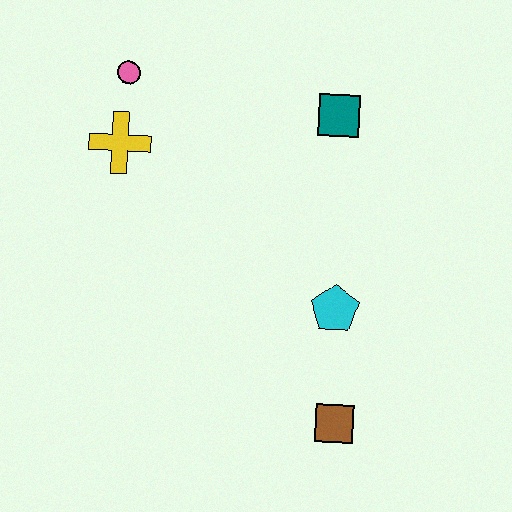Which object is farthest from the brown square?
The pink circle is farthest from the brown square.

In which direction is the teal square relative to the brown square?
The teal square is above the brown square.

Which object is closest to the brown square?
The cyan pentagon is closest to the brown square.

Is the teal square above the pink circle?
No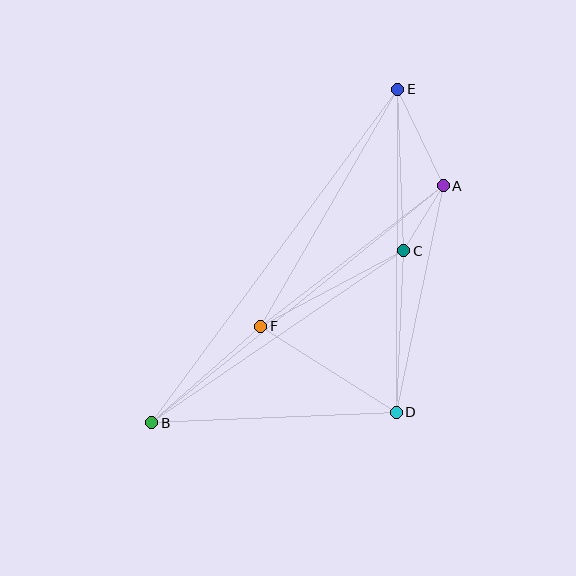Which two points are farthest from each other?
Points B and E are farthest from each other.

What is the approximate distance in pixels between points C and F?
The distance between C and F is approximately 162 pixels.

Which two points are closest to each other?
Points A and C are closest to each other.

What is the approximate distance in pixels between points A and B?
The distance between A and B is approximately 376 pixels.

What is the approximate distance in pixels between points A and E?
The distance between A and E is approximately 107 pixels.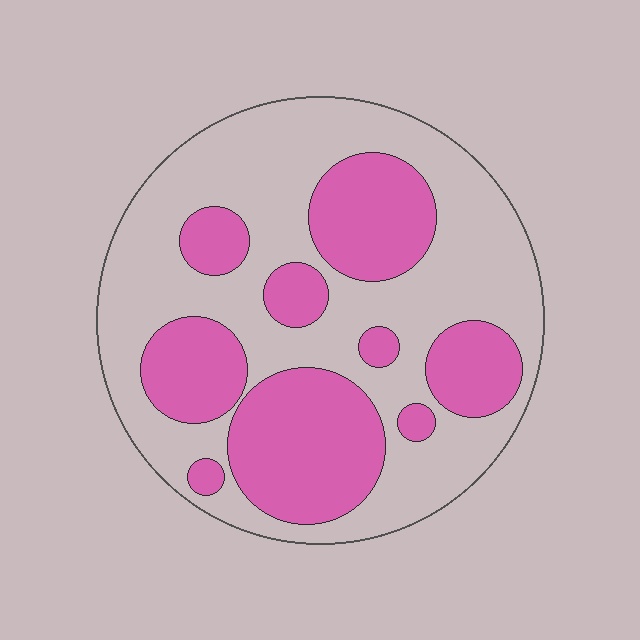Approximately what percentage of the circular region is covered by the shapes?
Approximately 40%.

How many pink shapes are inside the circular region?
9.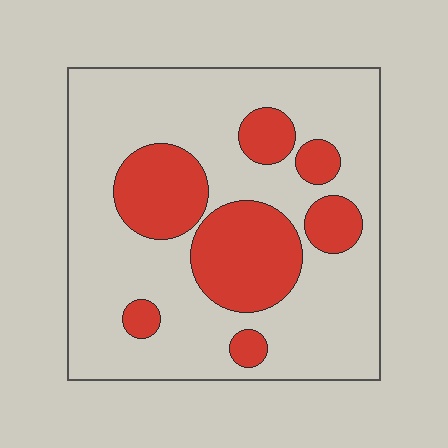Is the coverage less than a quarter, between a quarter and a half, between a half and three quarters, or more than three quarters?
Between a quarter and a half.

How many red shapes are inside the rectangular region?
7.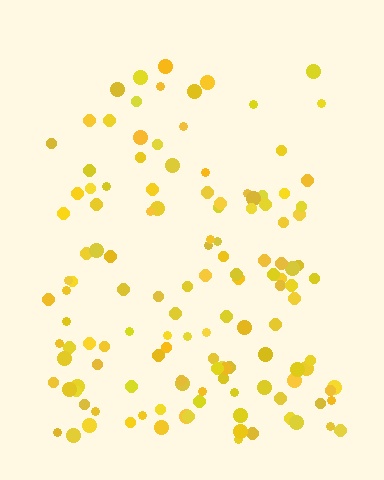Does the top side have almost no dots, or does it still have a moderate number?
Still a moderate number, just noticeably fewer than the bottom.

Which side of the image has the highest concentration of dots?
The bottom.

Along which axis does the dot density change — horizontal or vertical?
Vertical.